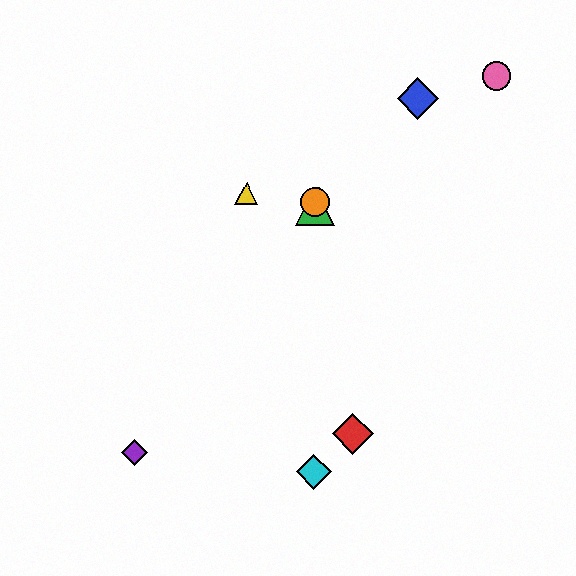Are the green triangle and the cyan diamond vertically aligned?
Yes, both are at x≈315.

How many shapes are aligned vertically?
3 shapes (the green triangle, the orange circle, the cyan diamond) are aligned vertically.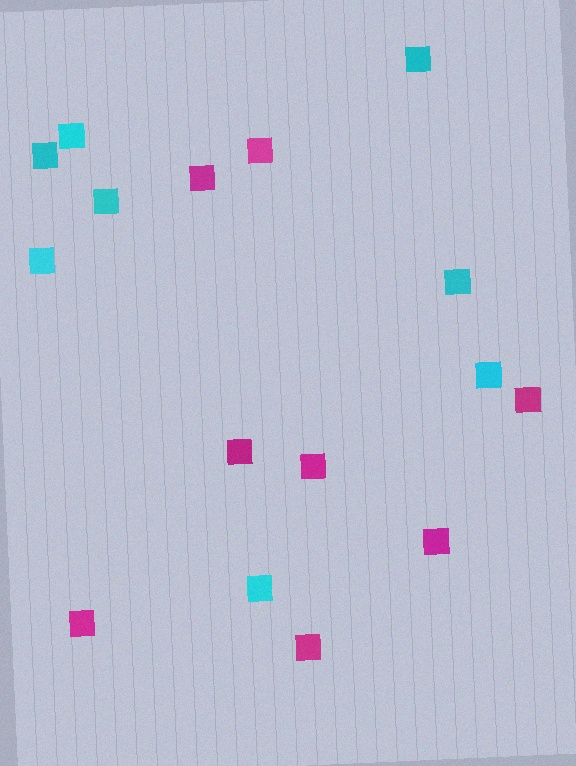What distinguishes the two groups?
There are 2 groups: one group of magenta squares (8) and one group of cyan squares (8).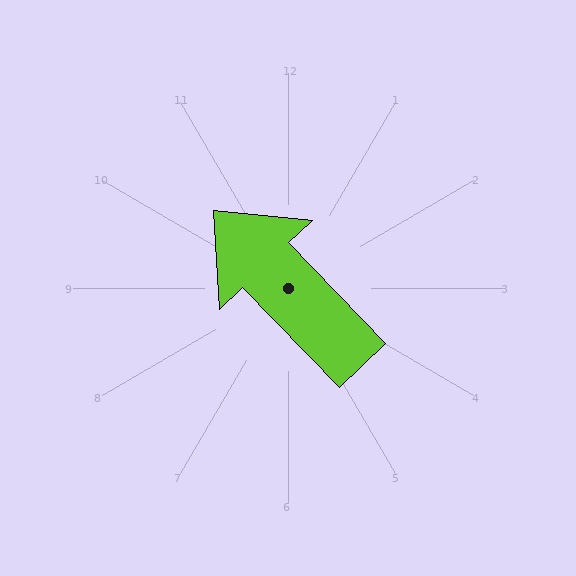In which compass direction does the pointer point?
Northwest.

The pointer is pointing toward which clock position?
Roughly 11 o'clock.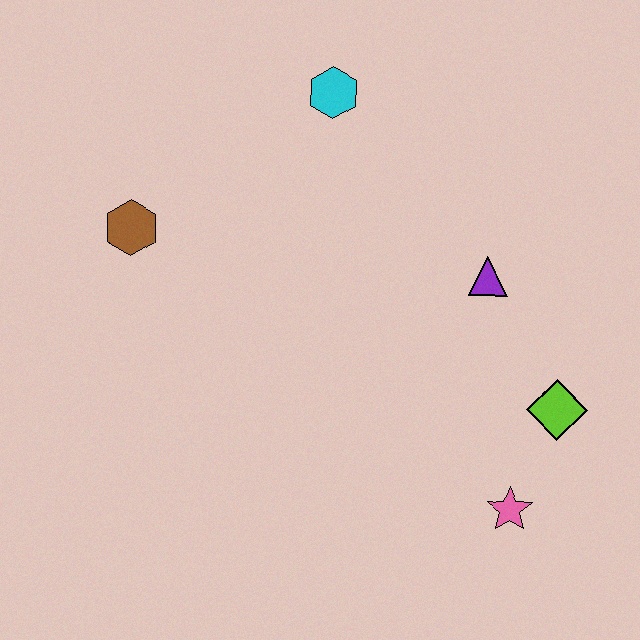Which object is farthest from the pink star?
The brown hexagon is farthest from the pink star.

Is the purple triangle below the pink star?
No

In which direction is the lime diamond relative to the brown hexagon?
The lime diamond is to the right of the brown hexagon.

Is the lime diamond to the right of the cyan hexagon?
Yes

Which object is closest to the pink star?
The lime diamond is closest to the pink star.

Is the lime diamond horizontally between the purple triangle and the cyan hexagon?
No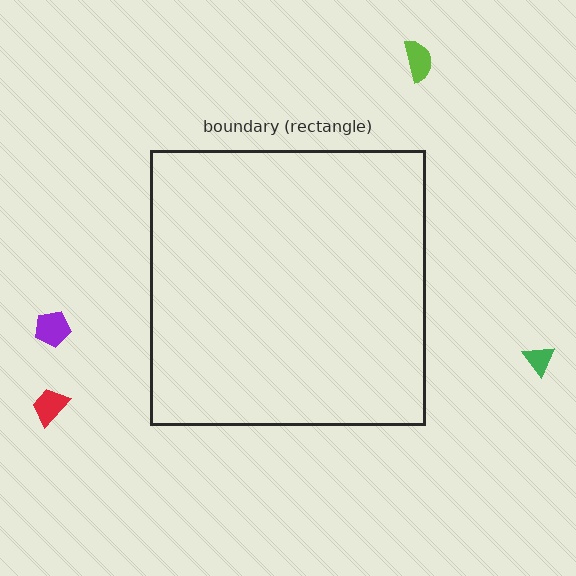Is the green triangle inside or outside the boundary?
Outside.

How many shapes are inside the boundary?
0 inside, 4 outside.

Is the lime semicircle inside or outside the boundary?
Outside.